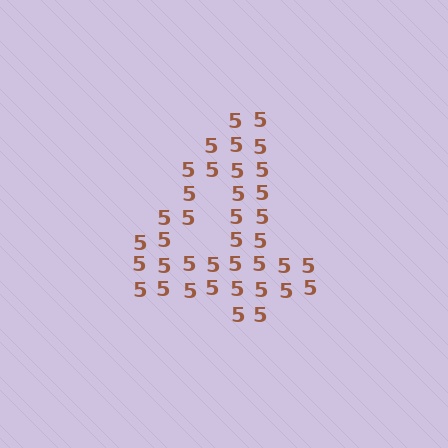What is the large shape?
The large shape is the digit 4.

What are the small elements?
The small elements are digit 5's.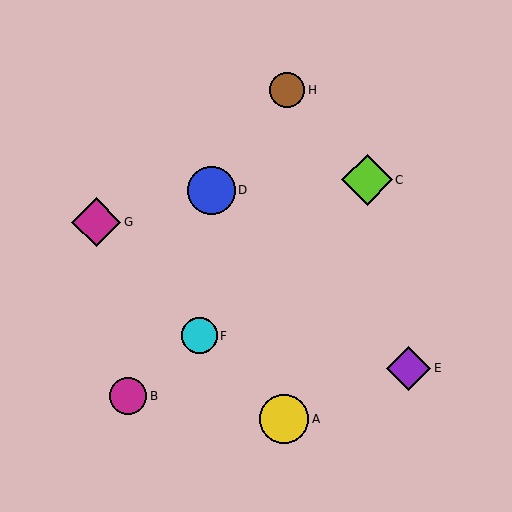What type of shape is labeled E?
Shape E is a purple diamond.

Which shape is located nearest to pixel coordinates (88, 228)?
The magenta diamond (labeled G) at (96, 222) is nearest to that location.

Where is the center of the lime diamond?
The center of the lime diamond is at (367, 180).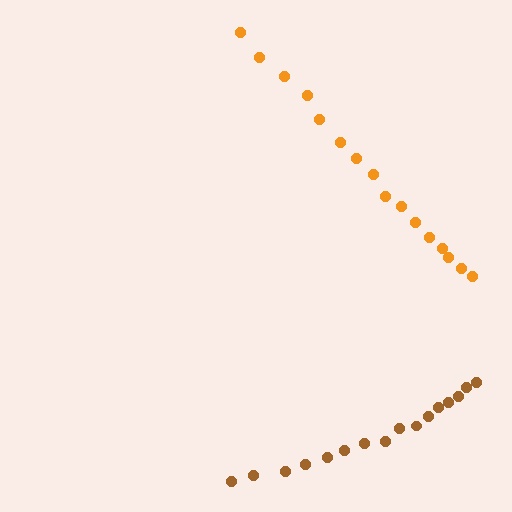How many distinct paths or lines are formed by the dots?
There are 2 distinct paths.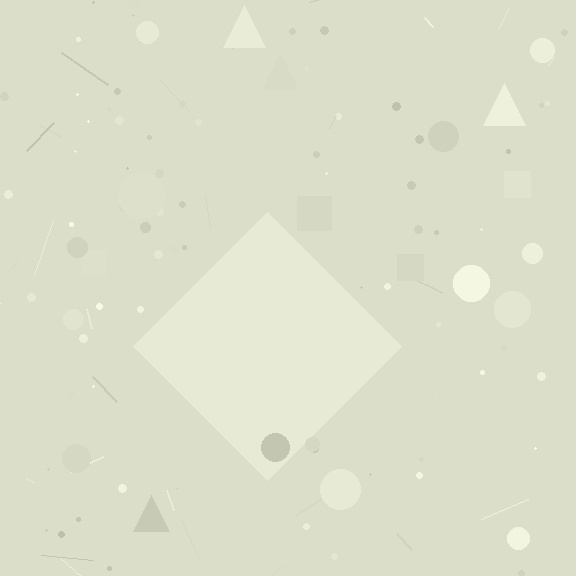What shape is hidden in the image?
A diamond is hidden in the image.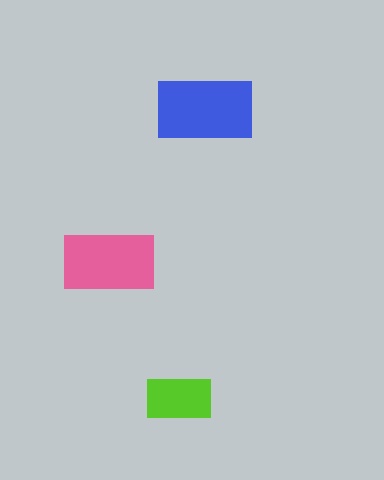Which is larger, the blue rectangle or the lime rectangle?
The blue one.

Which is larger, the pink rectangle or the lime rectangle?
The pink one.